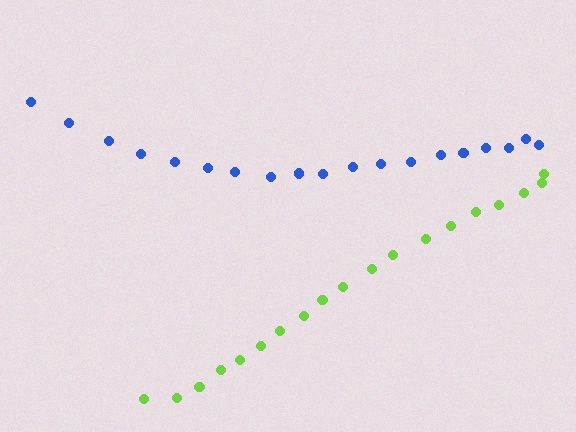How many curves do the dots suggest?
There are 2 distinct paths.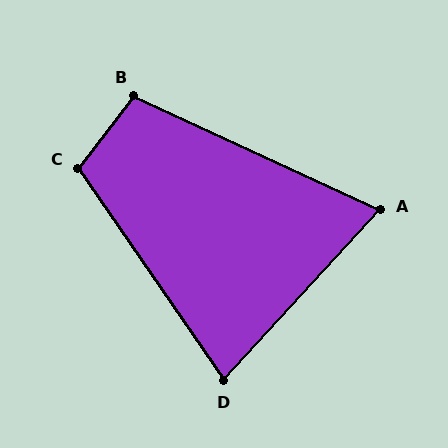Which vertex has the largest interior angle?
C, at approximately 108 degrees.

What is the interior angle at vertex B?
Approximately 103 degrees (obtuse).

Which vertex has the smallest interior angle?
A, at approximately 72 degrees.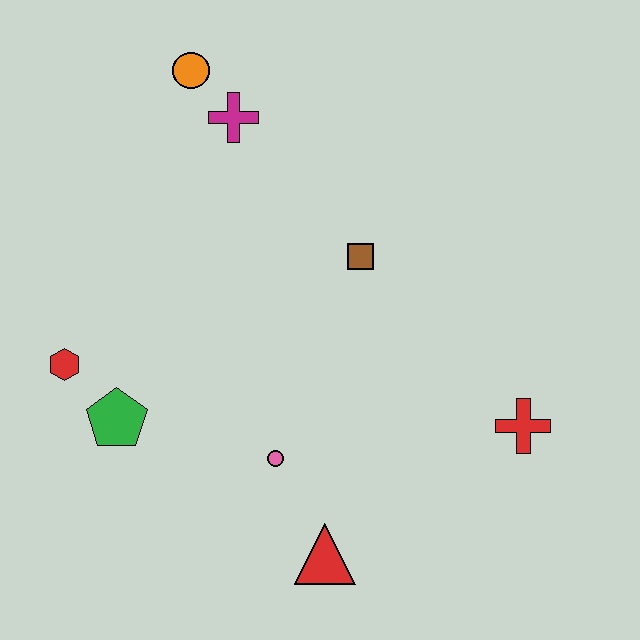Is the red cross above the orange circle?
No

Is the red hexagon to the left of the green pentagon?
Yes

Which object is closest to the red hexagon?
The green pentagon is closest to the red hexagon.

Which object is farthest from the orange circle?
The red triangle is farthest from the orange circle.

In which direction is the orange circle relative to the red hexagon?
The orange circle is above the red hexagon.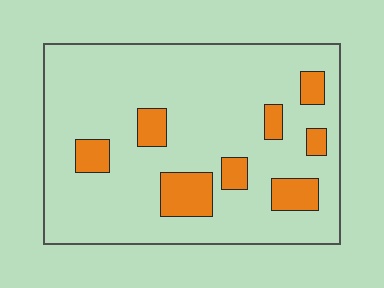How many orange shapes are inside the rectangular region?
8.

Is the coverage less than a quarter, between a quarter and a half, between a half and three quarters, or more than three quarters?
Less than a quarter.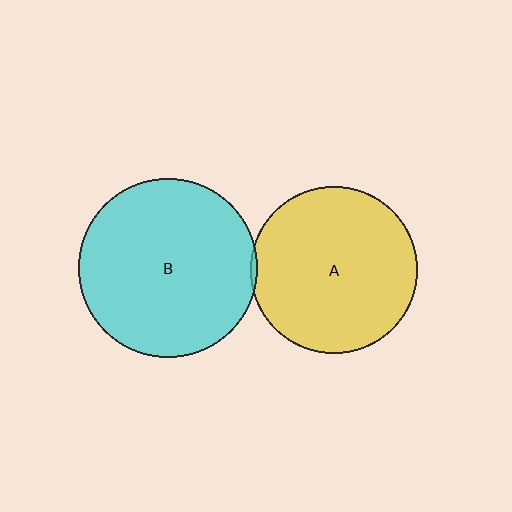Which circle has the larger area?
Circle B (cyan).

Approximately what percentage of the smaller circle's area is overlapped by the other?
Approximately 5%.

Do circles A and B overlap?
Yes.